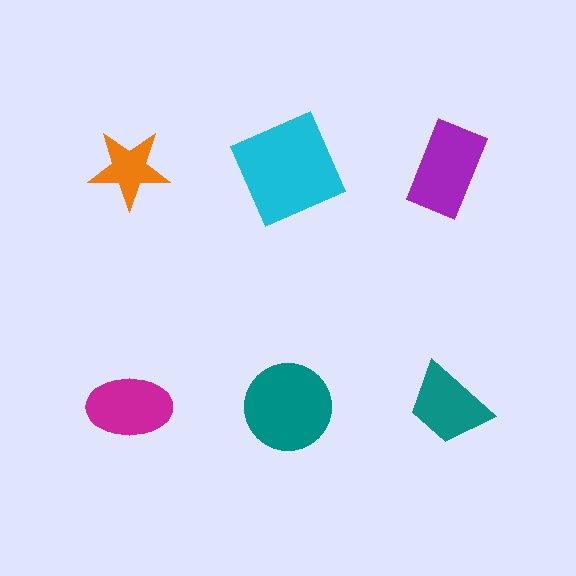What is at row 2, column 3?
A teal trapezoid.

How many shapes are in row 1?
3 shapes.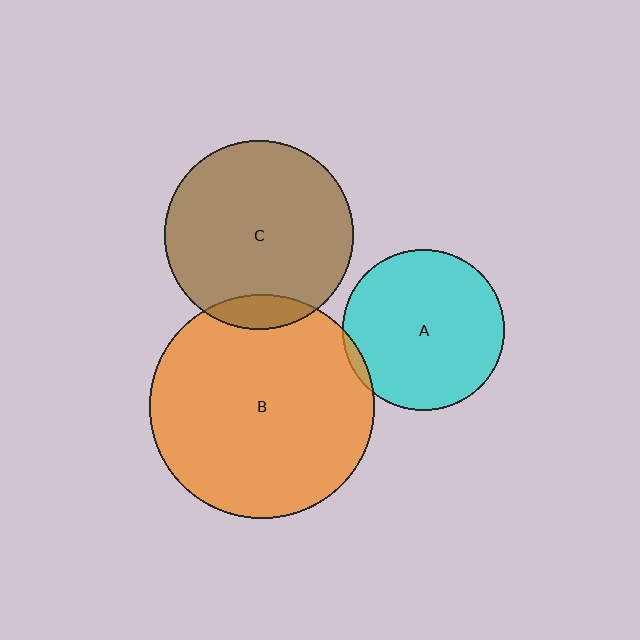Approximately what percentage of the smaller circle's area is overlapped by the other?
Approximately 5%.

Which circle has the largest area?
Circle B (orange).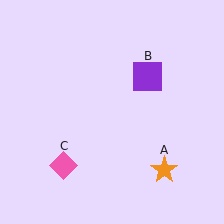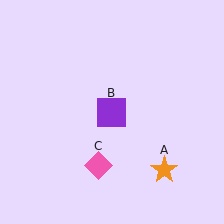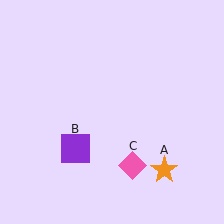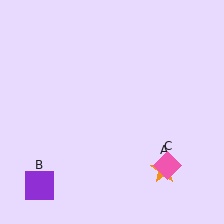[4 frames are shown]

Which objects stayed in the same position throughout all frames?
Orange star (object A) remained stationary.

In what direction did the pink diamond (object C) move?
The pink diamond (object C) moved right.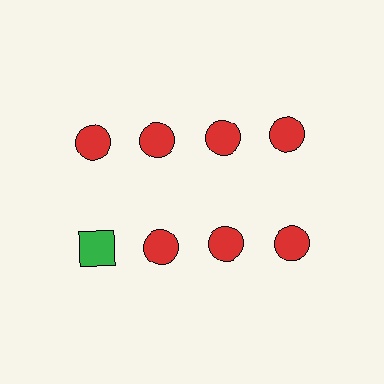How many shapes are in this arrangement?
There are 8 shapes arranged in a grid pattern.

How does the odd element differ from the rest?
It differs in both color (green instead of red) and shape (square instead of circle).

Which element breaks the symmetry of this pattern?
The green square in the second row, leftmost column breaks the symmetry. All other shapes are red circles.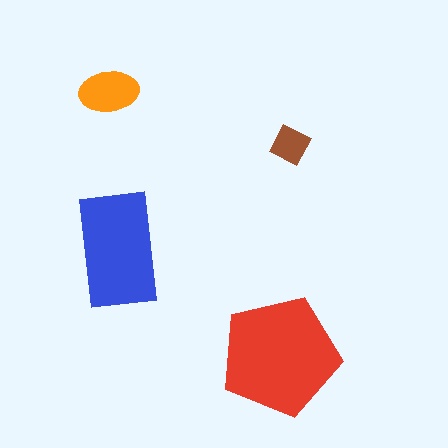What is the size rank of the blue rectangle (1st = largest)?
2nd.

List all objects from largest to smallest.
The red pentagon, the blue rectangle, the orange ellipse, the brown diamond.